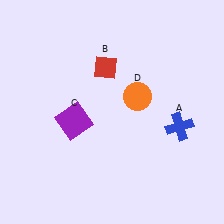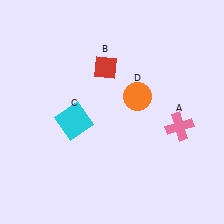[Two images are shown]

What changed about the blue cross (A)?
In Image 1, A is blue. In Image 2, it changed to pink.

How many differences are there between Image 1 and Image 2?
There are 2 differences between the two images.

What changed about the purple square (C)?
In Image 1, C is purple. In Image 2, it changed to cyan.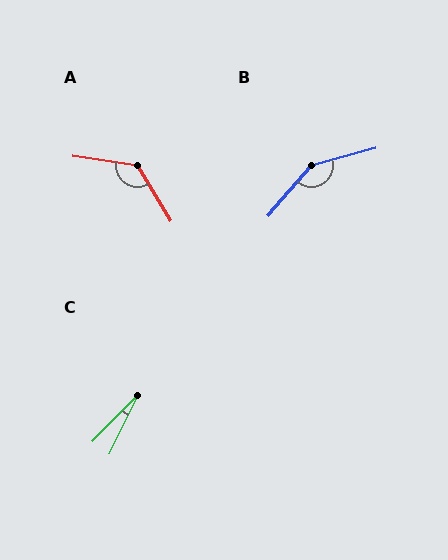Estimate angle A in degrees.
Approximately 129 degrees.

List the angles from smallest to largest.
C (18°), A (129°), B (146°).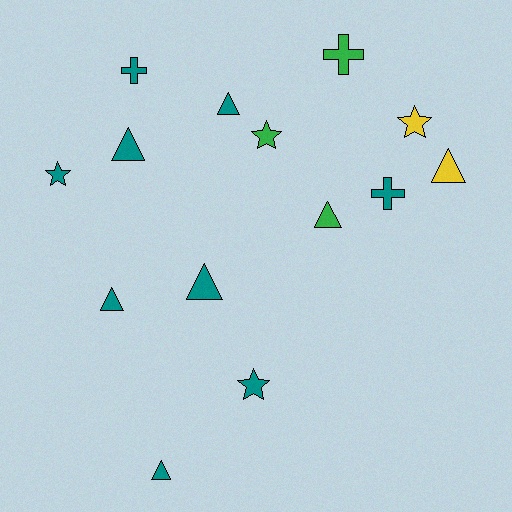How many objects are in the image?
There are 14 objects.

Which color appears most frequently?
Teal, with 9 objects.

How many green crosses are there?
There is 1 green cross.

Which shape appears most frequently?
Triangle, with 7 objects.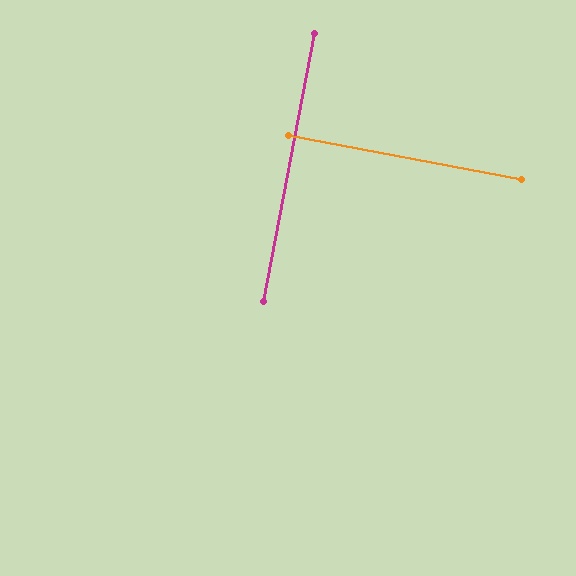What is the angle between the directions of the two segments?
Approximately 90 degrees.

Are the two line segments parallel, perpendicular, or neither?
Perpendicular — they meet at approximately 90°.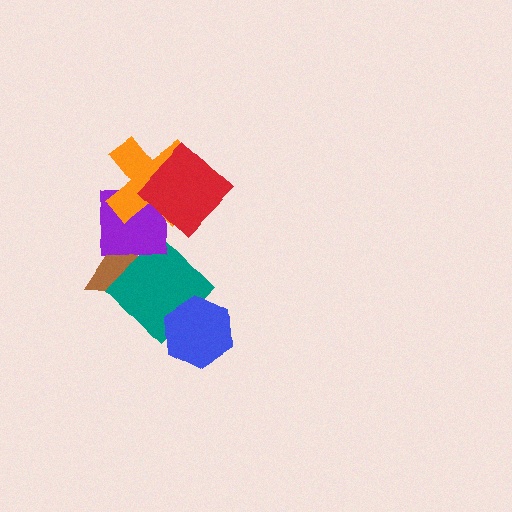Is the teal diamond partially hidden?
Yes, it is partially covered by another shape.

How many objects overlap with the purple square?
4 objects overlap with the purple square.